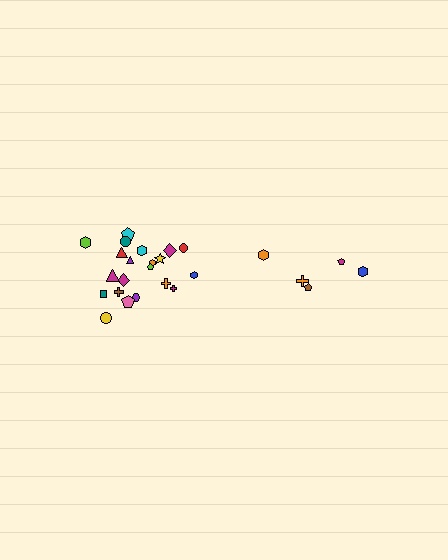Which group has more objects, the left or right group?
The left group.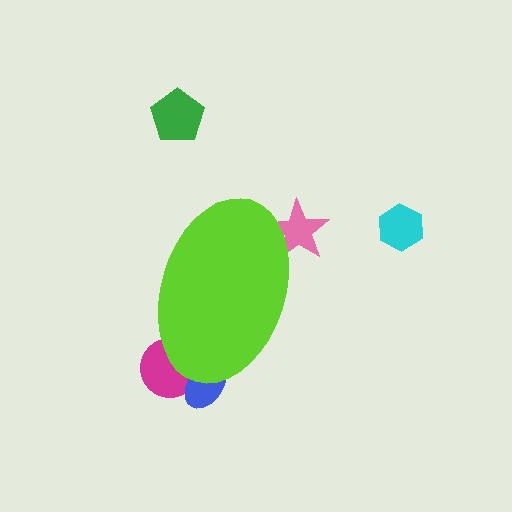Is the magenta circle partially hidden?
Yes, the magenta circle is partially hidden behind the lime ellipse.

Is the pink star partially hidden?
Yes, the pink star is partially hidden behind the lime ellipse.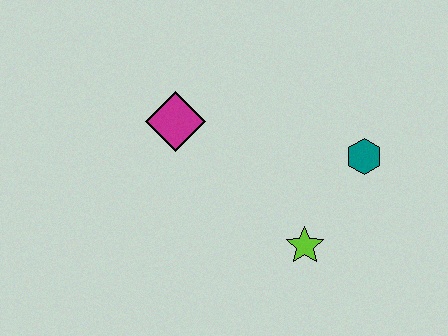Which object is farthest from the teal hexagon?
The magenta diamond is farthest from the teal hexagon.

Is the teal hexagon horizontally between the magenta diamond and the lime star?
No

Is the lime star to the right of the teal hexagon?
No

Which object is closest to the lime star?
The teal hexagon is closest to the lime star.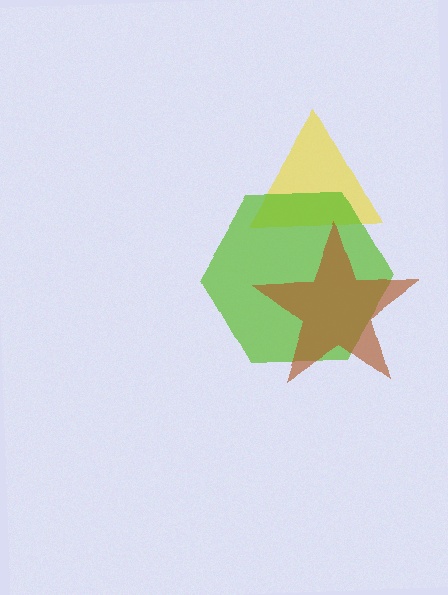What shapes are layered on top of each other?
The layered shapes are: a yellow triangle, a lime hexagon, a brown star.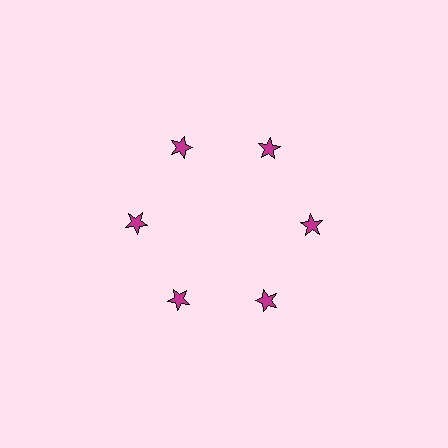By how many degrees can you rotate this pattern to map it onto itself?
The pattern maps onto itself every 60 degrees of rotation.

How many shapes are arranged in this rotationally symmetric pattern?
There are 6 shapes, arranged in 6 groups of 1.